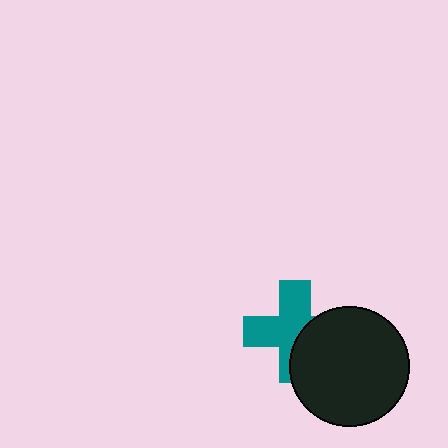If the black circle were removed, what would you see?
You would see the complete teal cross.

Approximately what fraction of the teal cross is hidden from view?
Roughly 39% of the teal cross is hidden behind the black circle.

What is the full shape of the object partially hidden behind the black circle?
The partially hidden object is a teal cross.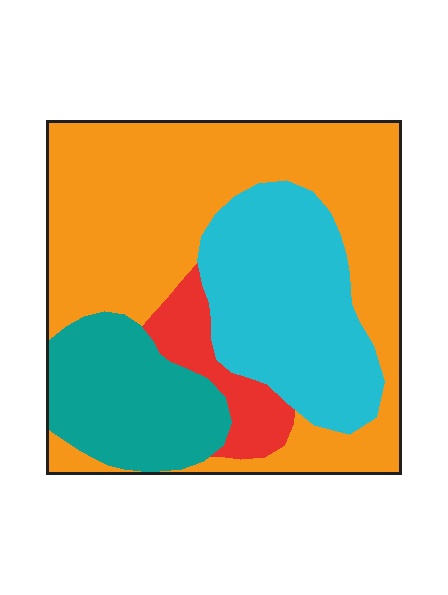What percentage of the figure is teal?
Teal covers about 15% of the figure.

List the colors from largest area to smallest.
From largest to smallest: orange, cyan, teal, red.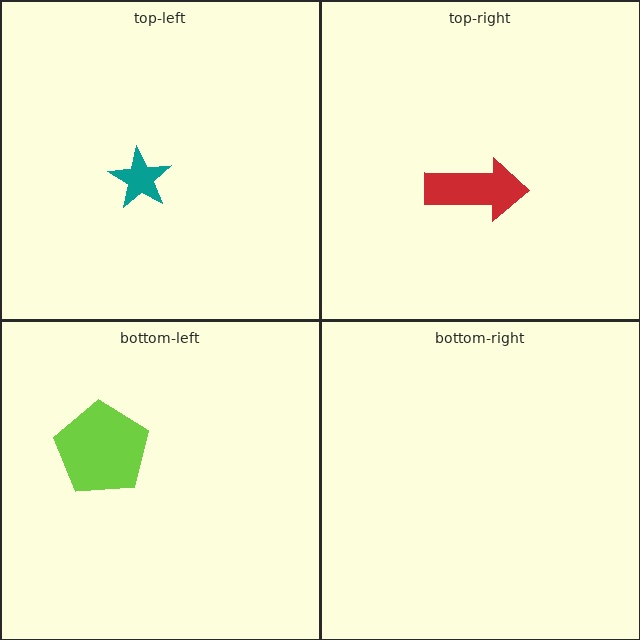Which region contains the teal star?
The top-left region.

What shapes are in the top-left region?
The teal star.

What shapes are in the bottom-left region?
The lime pentagon.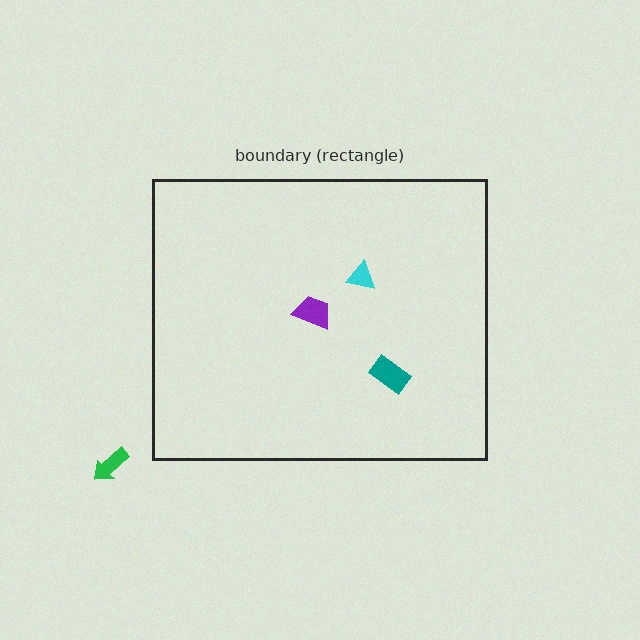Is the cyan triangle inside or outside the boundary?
Inside.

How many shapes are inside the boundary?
3 inside, 1 outside.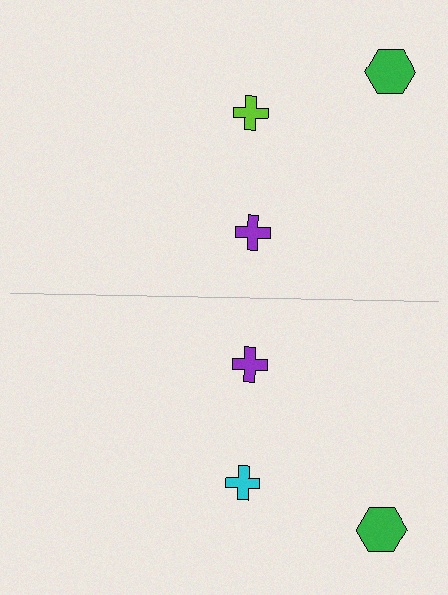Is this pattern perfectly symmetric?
No, the pattern is not perfectly symmetric. The cyan cross on the bottom side breaks the symmetry — its mirror counterpart is lime.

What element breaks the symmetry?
The cyan cross on the bottom side breaks the symmetry — its mirror counterpart is lime.